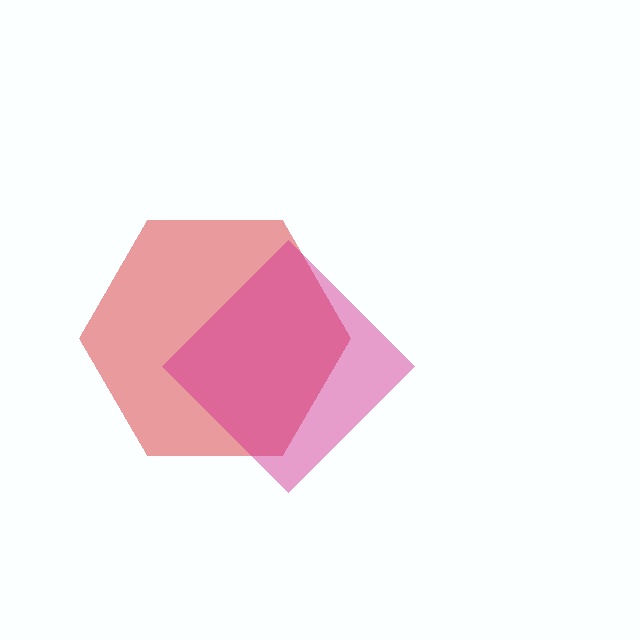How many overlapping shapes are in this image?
There are 2 overlapping shapes in the image.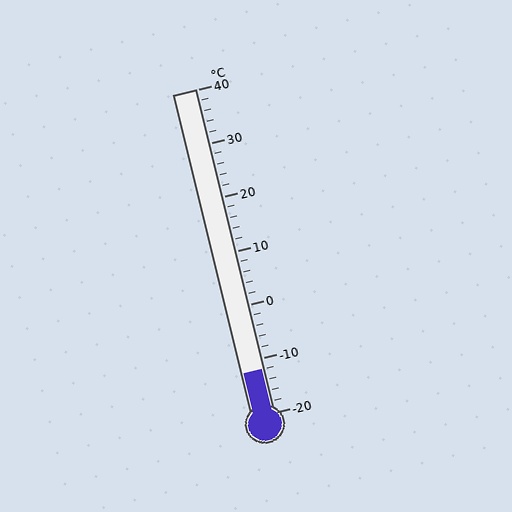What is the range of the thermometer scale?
The thermometer scale ranges from -20°C to 40°C.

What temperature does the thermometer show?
The thermometer shows approximately -12°C.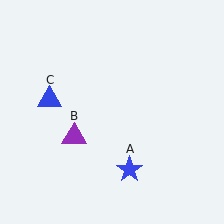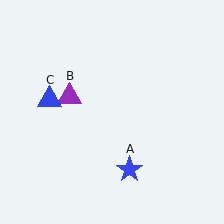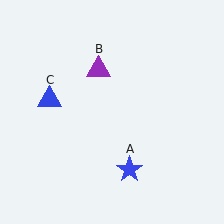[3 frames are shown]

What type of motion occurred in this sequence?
The purple triangle (object B) rotated clockwise around the center of the scene.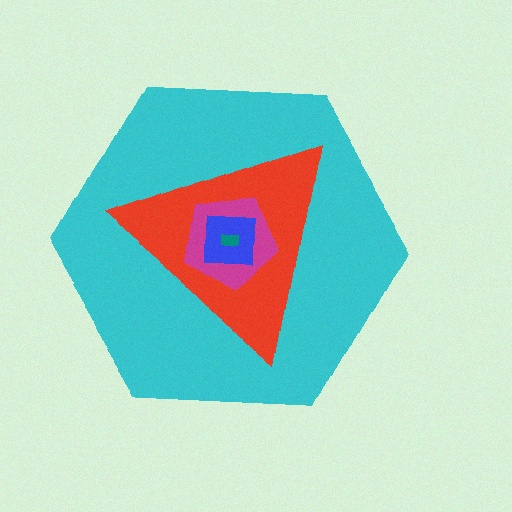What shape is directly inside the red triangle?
The magenta pentagon.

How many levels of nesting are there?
5.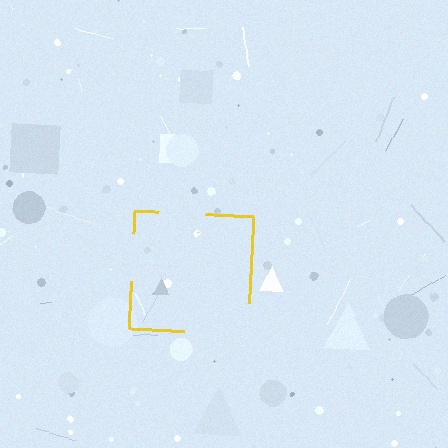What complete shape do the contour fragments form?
The contour fragments form a square.